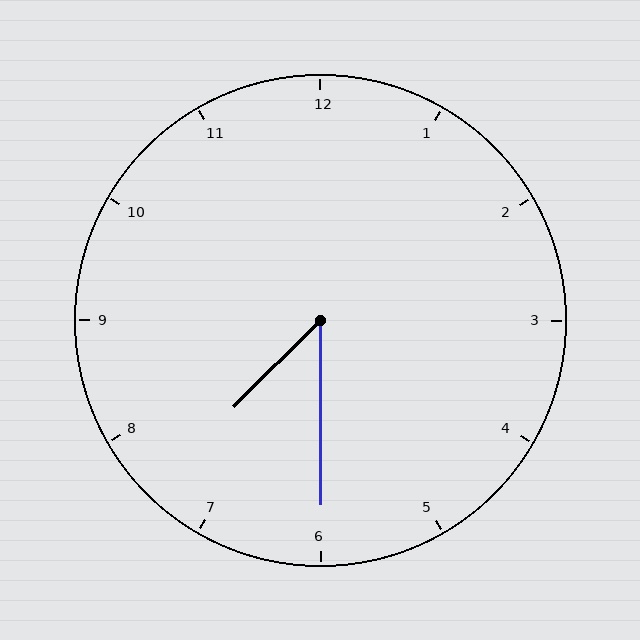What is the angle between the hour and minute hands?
Approximately 45 degrees.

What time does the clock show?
7:30.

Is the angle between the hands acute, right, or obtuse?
It is acute.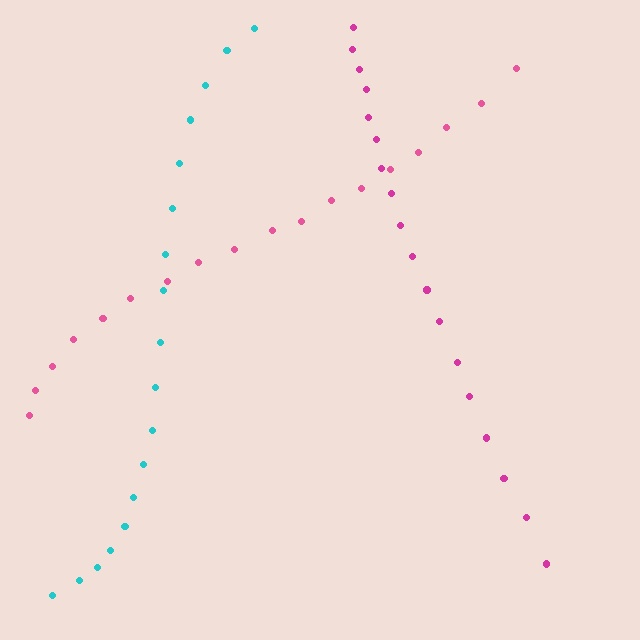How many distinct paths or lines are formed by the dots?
There are 3 distinct paths.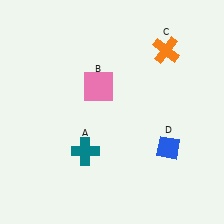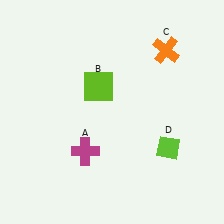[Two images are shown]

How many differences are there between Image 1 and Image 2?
There are 3 differences between the two images.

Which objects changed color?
A changed from teal to magenta. B changed from pink to lime. D changed from blue to lime.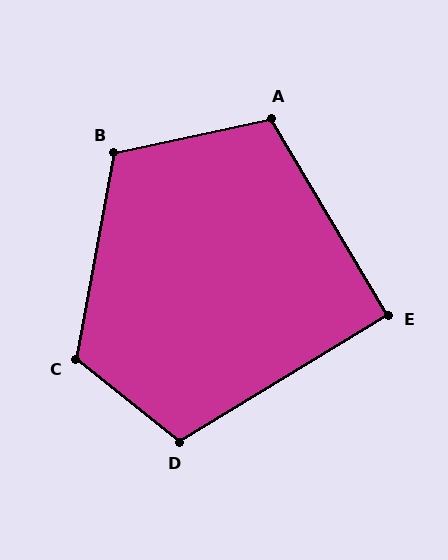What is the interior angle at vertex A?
Approximately 109 degrees (obtuse).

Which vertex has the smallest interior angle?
E, at approximately 91 degrees.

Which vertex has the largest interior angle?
C, at approximately 118 degrees.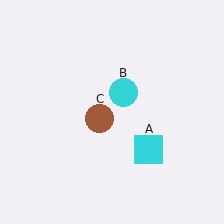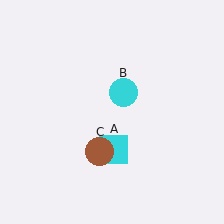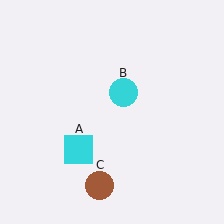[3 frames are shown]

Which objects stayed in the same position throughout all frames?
Cyan circle (object B) remained stationary.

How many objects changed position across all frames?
2 objects changed position: cyan square (object A), brown circle (object C).